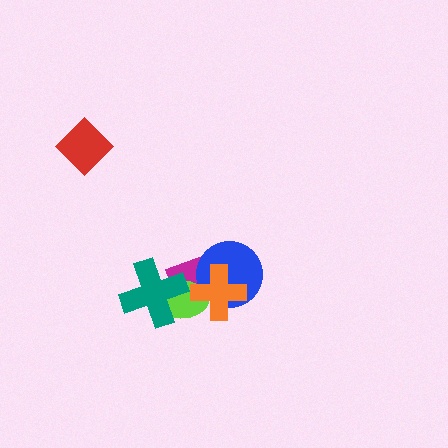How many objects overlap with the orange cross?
3 objects overlap with the orange cross.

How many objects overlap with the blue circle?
3 objects overlap with the blue circle.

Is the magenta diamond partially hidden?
Yes, it is partially covered by another shape.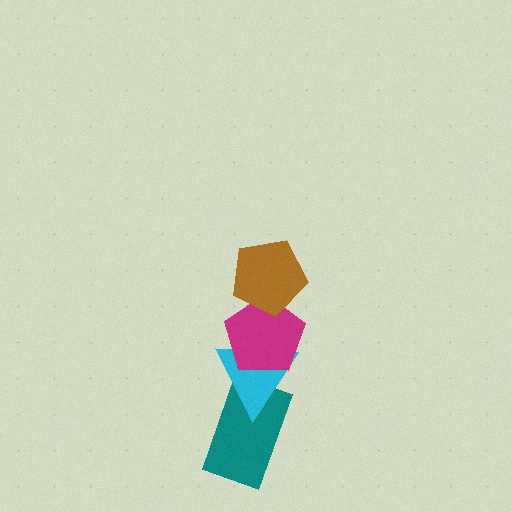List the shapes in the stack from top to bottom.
From top to bottom: the brown pentagon, the magenta pentagon, the cyan triangle, the teal rectangle.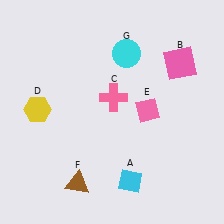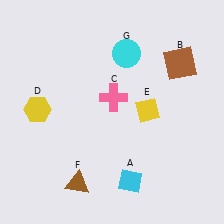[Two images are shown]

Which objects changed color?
B changed from pink to brown. E changed from pink to yellow.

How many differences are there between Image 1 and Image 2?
There are 2 differences between the two images.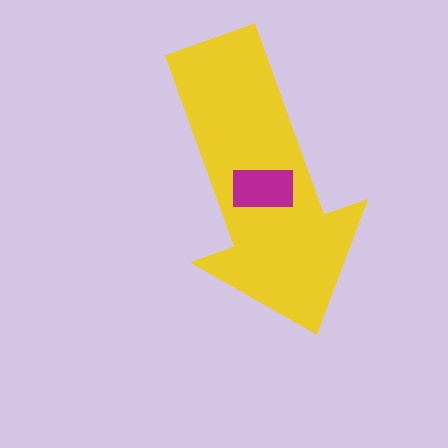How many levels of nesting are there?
2.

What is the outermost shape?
The yellow arrow.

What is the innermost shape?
The magenta rectangle.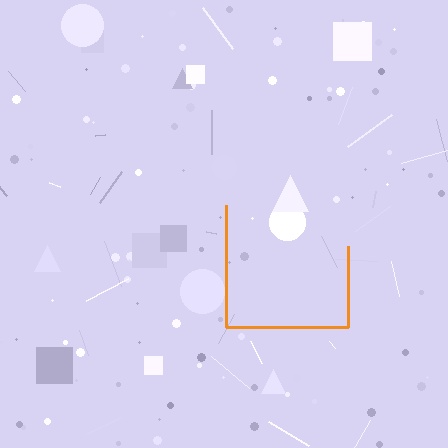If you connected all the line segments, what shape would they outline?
They would outline a square.